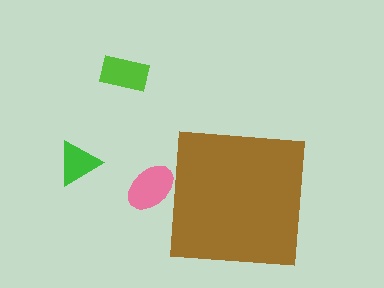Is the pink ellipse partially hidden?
Yes, the pink ellipse is partially hidden behind the brown square.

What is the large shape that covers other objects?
A brown square.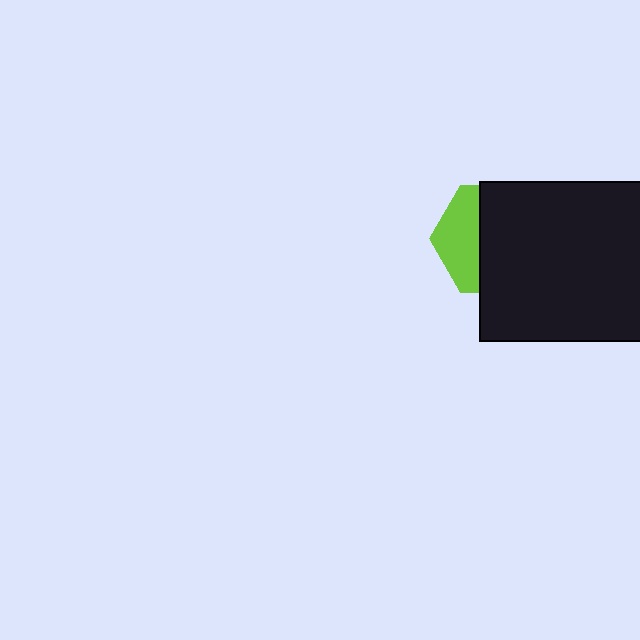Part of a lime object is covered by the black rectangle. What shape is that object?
It is a hexagon.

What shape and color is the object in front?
The object in front is a black rectangle.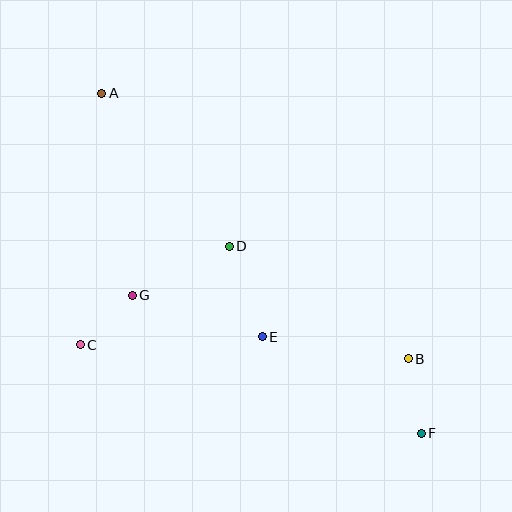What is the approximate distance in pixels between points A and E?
The distance between A and E is approximately 291 pixels.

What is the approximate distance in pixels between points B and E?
The distance between B and E is approximately 148 pixels.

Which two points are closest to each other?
Points C and G are closest to each other.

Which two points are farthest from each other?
Points A and F are farthest from each other.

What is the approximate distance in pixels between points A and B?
The distance between A and B is approximately 406 pixels.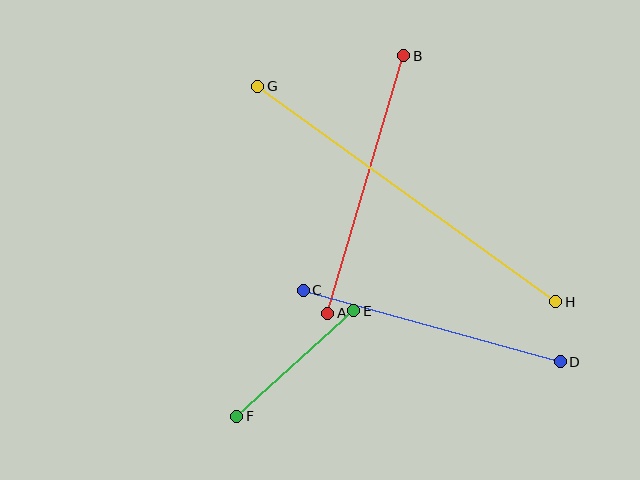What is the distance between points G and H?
The distance is approximately 367 pixels.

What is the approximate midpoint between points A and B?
The midpoint is at approximately (366, 184) pixels.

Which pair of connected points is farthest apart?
Points G and H are farthest apart.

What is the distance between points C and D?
The distance is approximately 267 pixels.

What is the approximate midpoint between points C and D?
The midpoint is at approximately (432, 326) pixels.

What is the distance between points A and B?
The distance is approximately 268 pixels.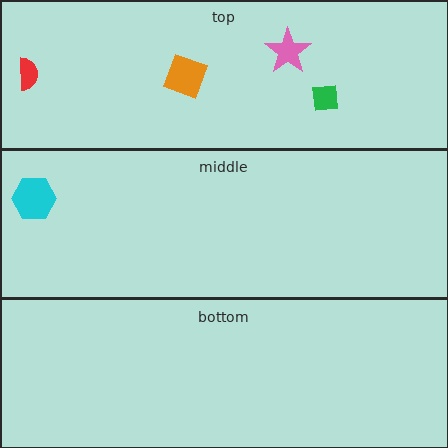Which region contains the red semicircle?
The top region.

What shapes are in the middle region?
The cyan hexagon.